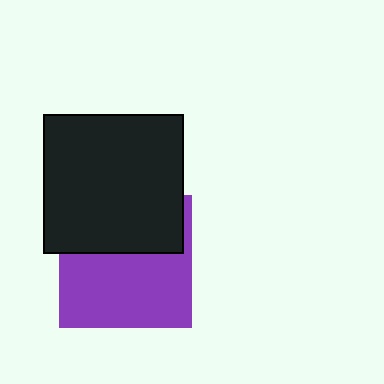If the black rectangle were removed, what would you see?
You would see the complete purple square.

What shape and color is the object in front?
The object in front is a black rectangle.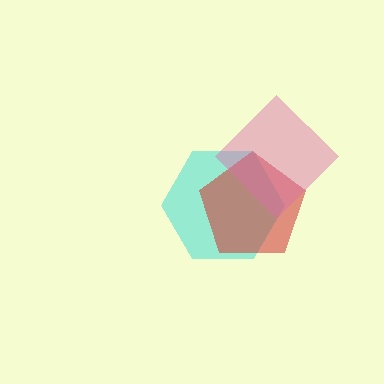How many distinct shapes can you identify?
There are 3 distinct shapes: a cyan hexagon, a red pentagon, a pink diamond.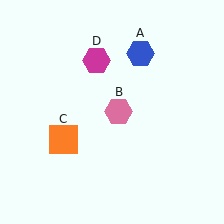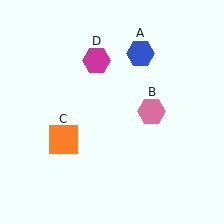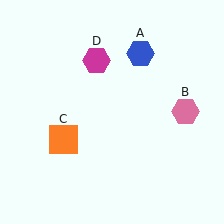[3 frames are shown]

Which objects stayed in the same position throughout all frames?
Blue hexagon (object A) and orange square (object C) and magenta hexagon (object D) remained stationary.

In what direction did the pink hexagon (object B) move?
The pink hexagon (object B) moved right.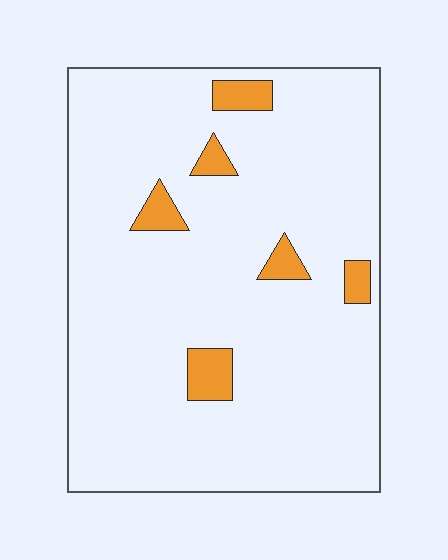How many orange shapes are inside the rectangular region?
6.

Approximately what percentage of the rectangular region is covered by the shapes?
Approximately 5%.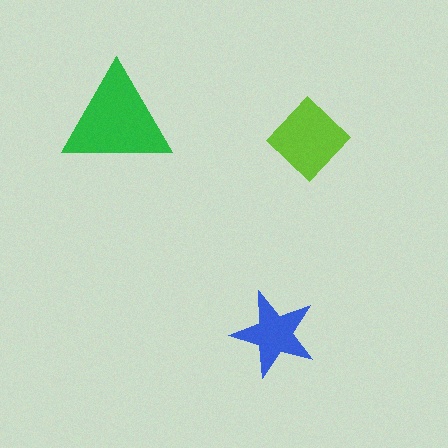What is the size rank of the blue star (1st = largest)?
3rd.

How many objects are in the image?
There are 3 objects in the image.